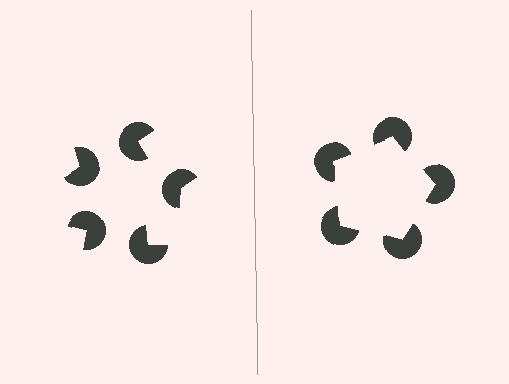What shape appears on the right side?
An illusory pentagon.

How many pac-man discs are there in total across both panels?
10 — 5 on each side.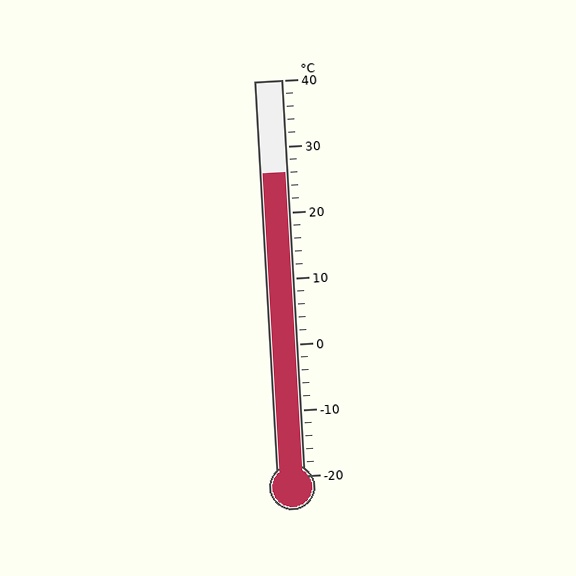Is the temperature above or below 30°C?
The temperature is below 30°C.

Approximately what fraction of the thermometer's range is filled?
The thermometer is filled to approximately 75% of its range.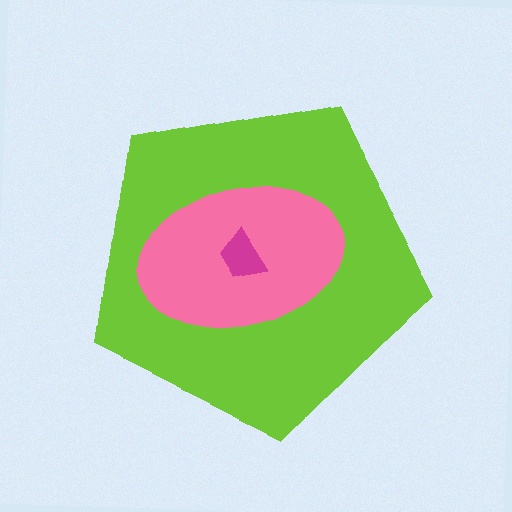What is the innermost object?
The magenta trapezoid.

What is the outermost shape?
The lime pentagon.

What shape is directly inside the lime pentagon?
The pink ellipse.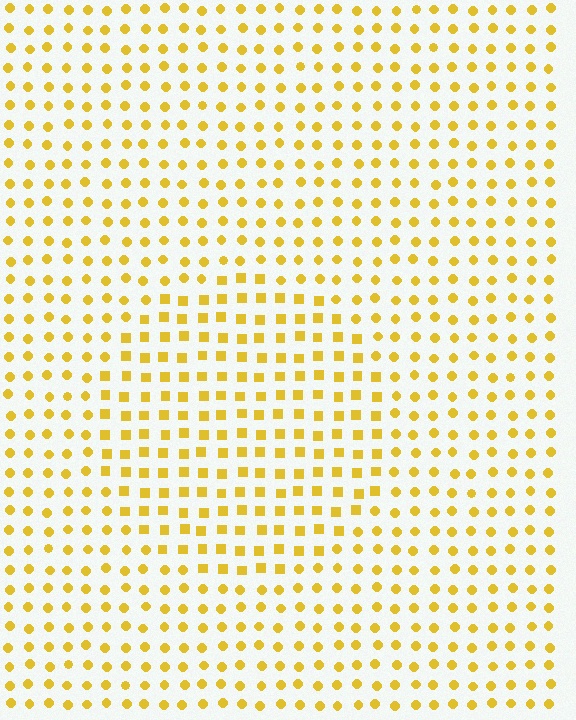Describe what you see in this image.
The image is filled with small yellow elements arranged in a uniform grid. A circle-shaped region contains squares, while the surrounding area contains circles. The boundary is defined purely by the change in element shape.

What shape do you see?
I see a circle.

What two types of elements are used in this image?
The image uses squares inside the circle region and circles outside it.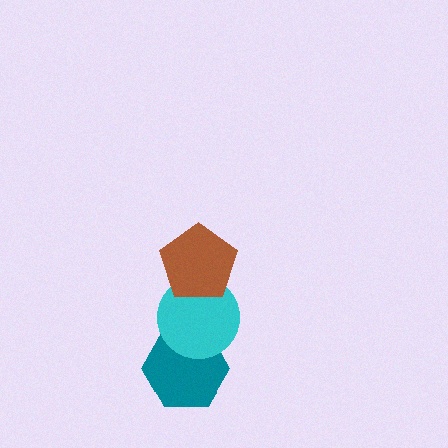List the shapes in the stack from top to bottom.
From top to bottom: the brown pentagon, the cyan circle, the teal hexagon.